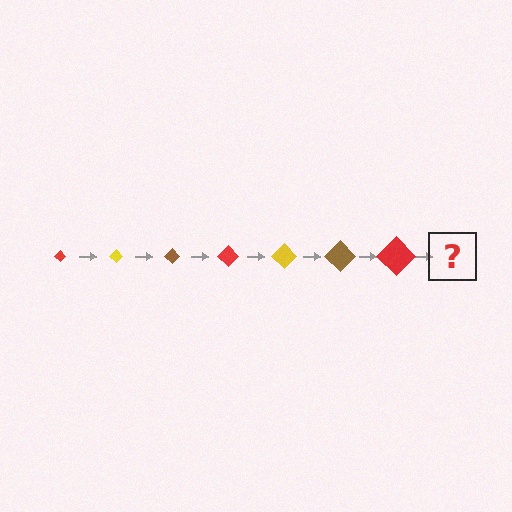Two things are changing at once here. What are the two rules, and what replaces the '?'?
The two rules are that the diamond grows larger each step and the color cycles through red, yellow, and brown. The '?' should be a yellow diamond, larger than the previous one.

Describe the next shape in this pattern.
It should be a yellow diamond, larger than the previous one.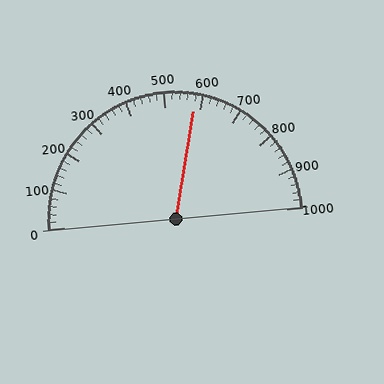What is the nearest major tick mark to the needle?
The nearest major tick mark is 600.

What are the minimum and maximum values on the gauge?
The gauge ranges from 0 to 1000.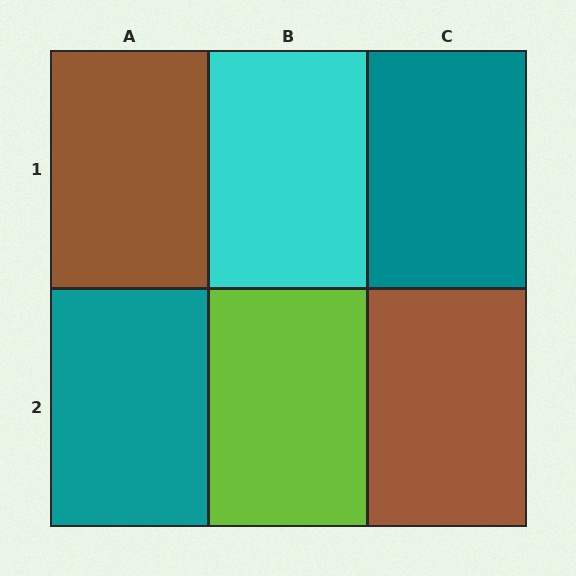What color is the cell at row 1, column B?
Cyan.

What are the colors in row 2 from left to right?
Teal, lime, brown.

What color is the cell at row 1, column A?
Brown.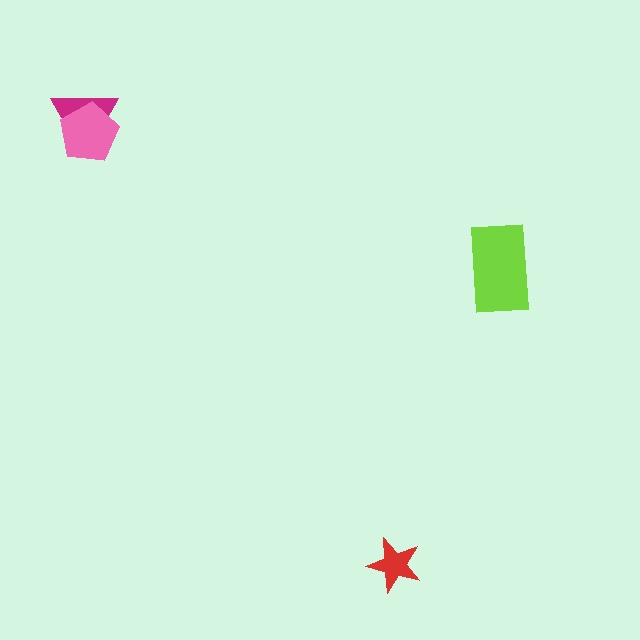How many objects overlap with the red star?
0 objects overlap with the red star.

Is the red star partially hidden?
No, no other shape covers it.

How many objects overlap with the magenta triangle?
1 object overlaps with the magenta triangle.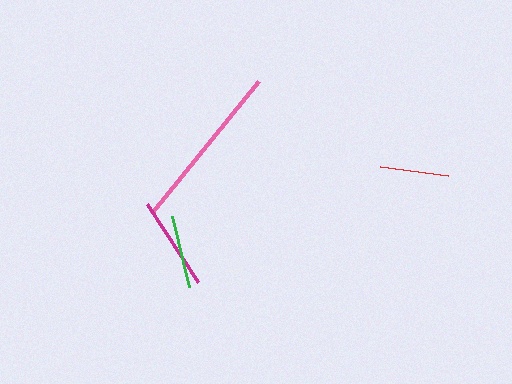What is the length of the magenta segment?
The magenta segment is approximately 93 pixels long.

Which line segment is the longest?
The pink line is the longest at approximately 170 pixels.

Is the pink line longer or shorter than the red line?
The pink line is longer than the red line.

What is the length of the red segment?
The red segment is approximately 69 pixels long.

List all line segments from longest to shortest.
From longest to shortest: pink, magenta, green, red.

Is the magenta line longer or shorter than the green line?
The magenta line is longer than the green line.